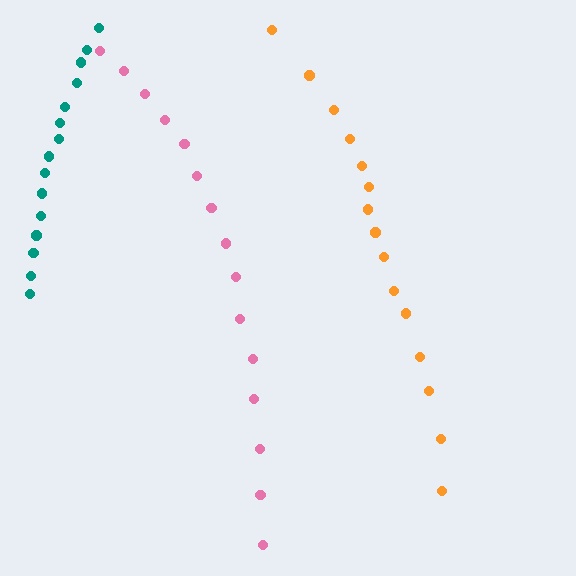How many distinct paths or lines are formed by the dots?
There are 3 distinct paths.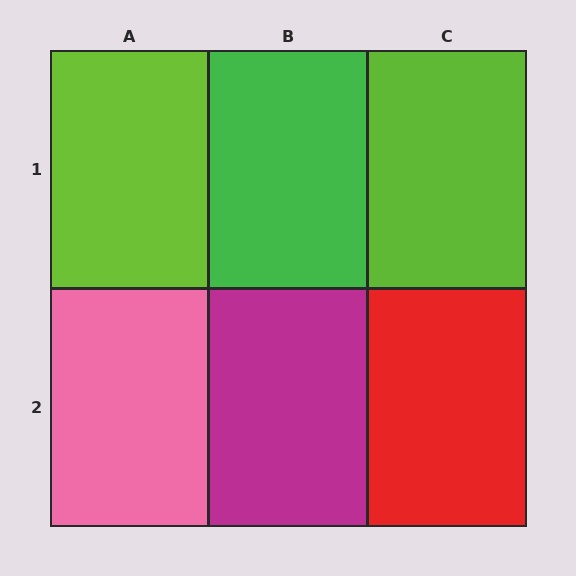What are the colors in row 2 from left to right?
Pink, magenta, red.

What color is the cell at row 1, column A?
Lime.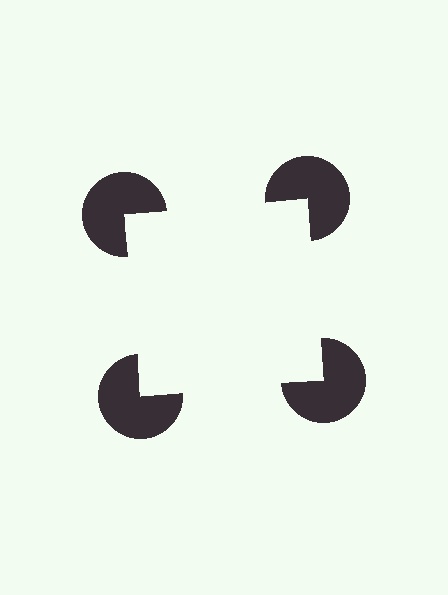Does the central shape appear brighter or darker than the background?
It typically appears slightly brighter than the background, even though no actual brightness change is drawn.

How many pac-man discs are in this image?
There are 4 — one at each vertex of the illusory square.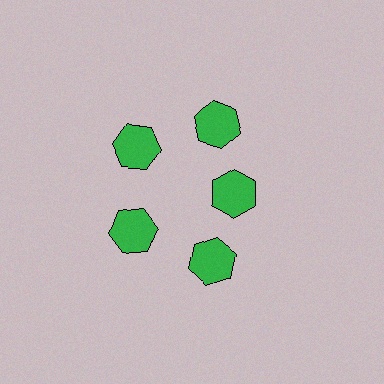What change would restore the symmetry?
The symmetry would be restored by moving it outward, back onto the ring so that all 5 hexagons sit at equal angles and equal distance from the center.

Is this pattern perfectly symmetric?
No. The 5 green hexagons are arranged in a ring, but one element near the 3 o'clock position is pulled inward toward the center, breaking the 5-fold rotational symmetry.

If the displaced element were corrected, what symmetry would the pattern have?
It would have 5-fold rotational symmetry — the pattern would map onto itself every 72 degrees.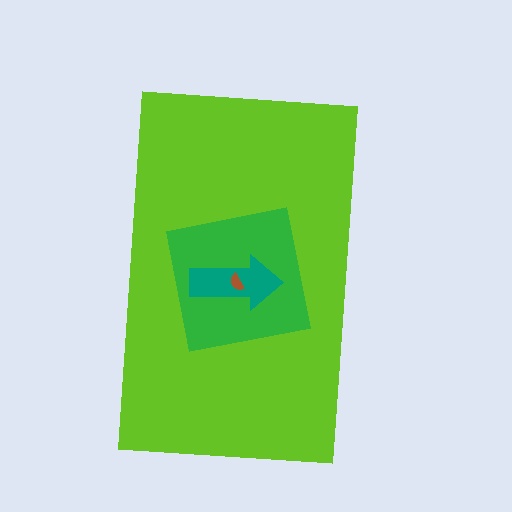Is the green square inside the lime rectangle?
Yes.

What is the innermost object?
The brown semicircle.